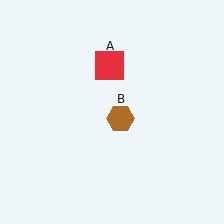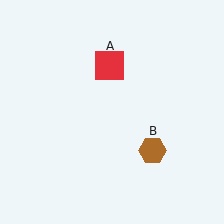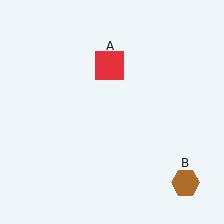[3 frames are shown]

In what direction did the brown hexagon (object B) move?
The brown hexagon (object B) moved down and to the right.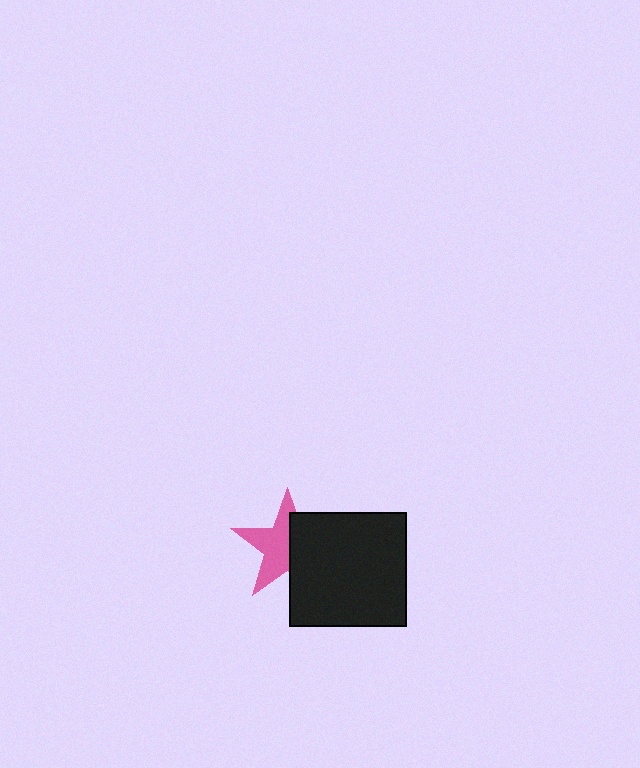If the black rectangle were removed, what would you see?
You would see the complete pink star.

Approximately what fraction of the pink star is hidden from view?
Roughly 44% of the pink star is hidden behind the black rectangle.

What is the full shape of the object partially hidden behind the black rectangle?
The partially hidden object is a pink star.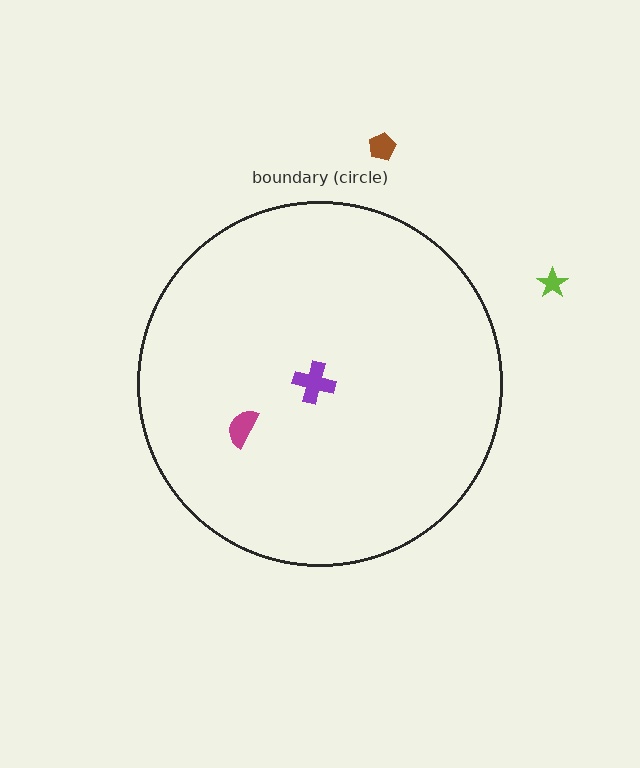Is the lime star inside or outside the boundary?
Outside.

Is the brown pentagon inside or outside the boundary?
Outside.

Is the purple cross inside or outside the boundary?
Inside.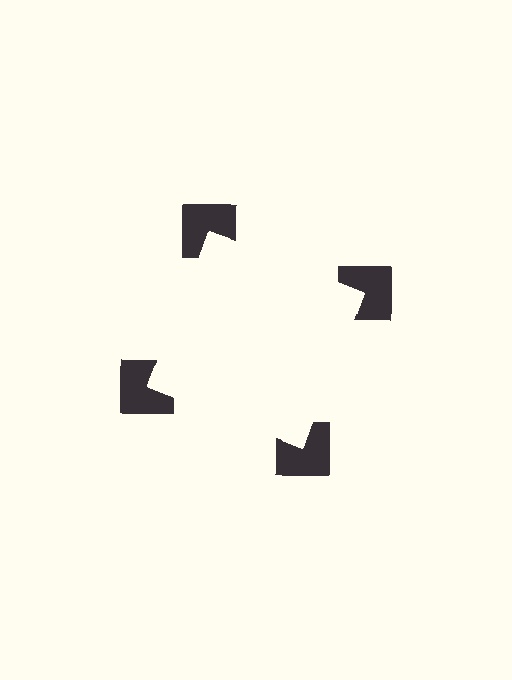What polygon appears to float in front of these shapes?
An illusory square — its edges are inferred from the aligned wedge cuts in the notched squares, not physically drawn.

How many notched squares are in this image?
There are 4 — one at each vertex of the illusory square.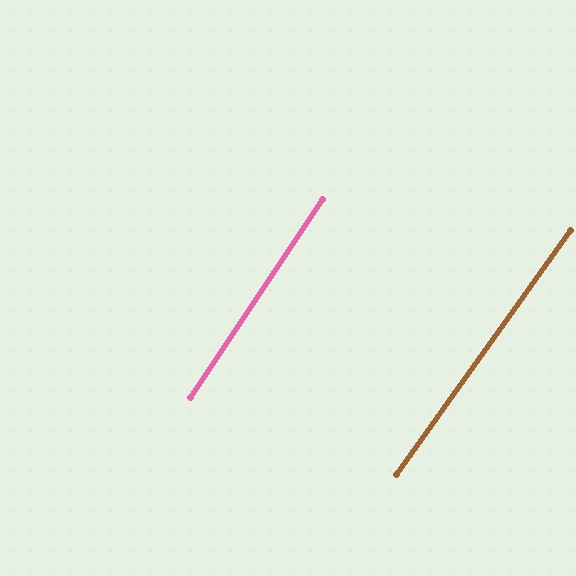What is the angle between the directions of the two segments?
Approximately 2 degrees.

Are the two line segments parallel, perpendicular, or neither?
Parallel — their directions differ by only 1.8°.